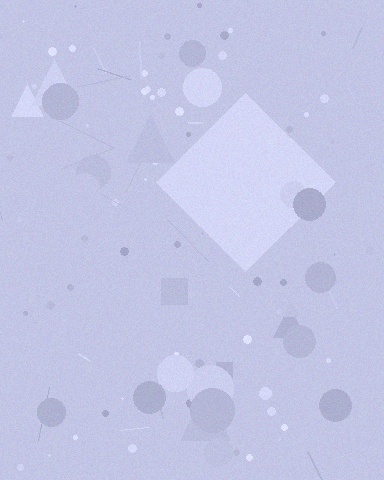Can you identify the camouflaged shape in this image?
The camouflaged shape is a diamond.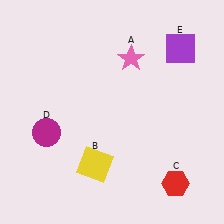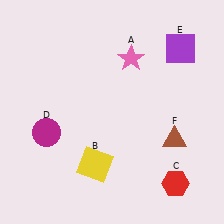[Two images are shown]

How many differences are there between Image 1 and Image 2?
There is 1 difference between the two images.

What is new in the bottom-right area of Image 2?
A brown triangle (F) was added in the bottom-right area of Image 2.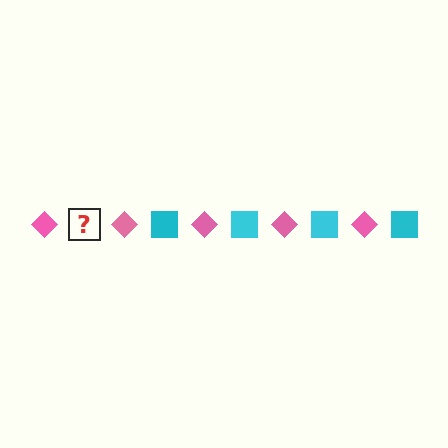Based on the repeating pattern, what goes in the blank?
The blank should be a cyan square.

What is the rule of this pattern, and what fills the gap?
The rule is that the pattern alternates between pink diamond and cyan square. The gap should be filled with a cyan square.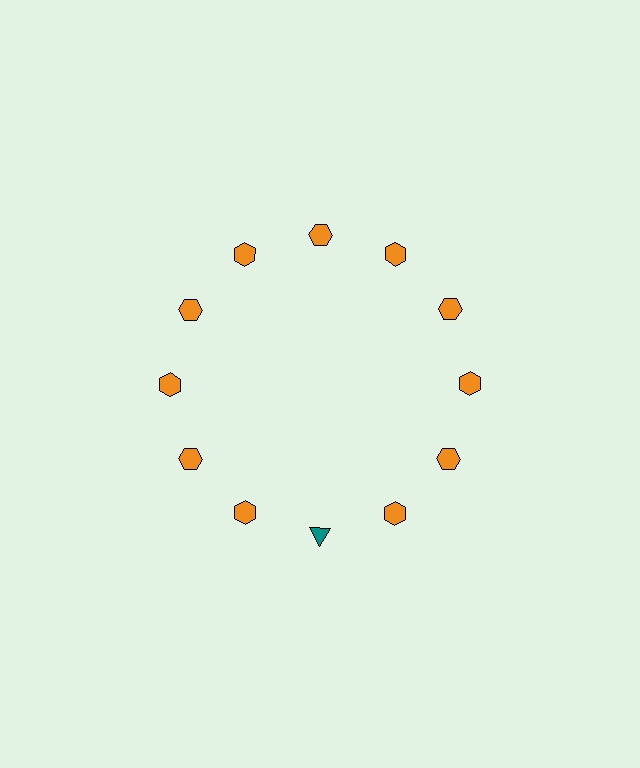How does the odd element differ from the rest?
It differs in both color (teal instead of orange) and shape (triangle instead of hexagon).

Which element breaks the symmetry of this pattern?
The teal triangle at roughly the 6 o'clock position breaks the symmetry. All other shapes are orange hexagons.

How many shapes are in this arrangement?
There are 12 shapes arranged in a ring pattern.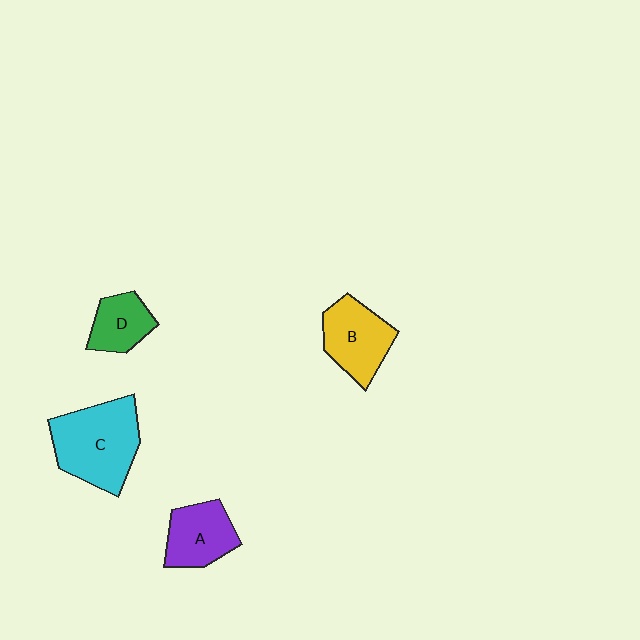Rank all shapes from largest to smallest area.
From largest to smallest: C (cyan), B (yellow), A (purple), D (green).